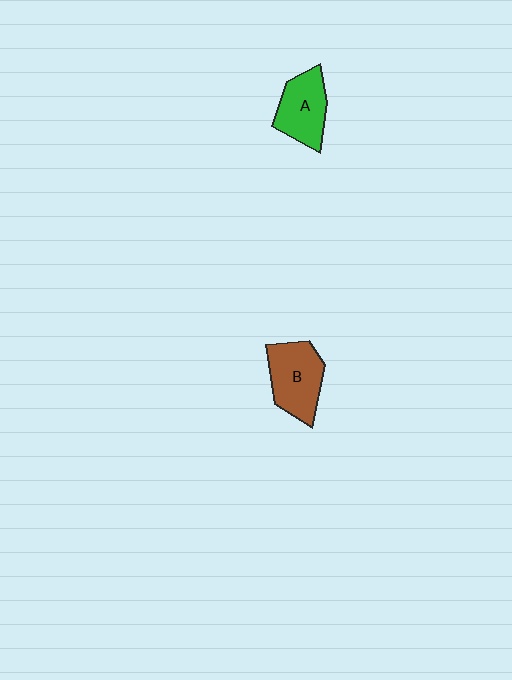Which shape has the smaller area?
Shape A (green).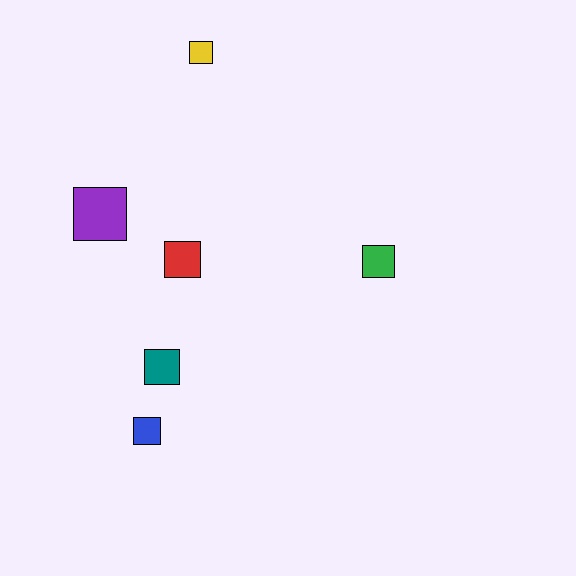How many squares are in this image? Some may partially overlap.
There are 6 squares.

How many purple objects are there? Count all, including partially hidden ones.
There is 1 purple object.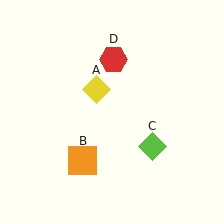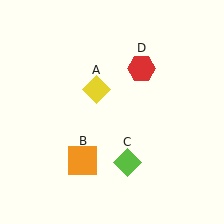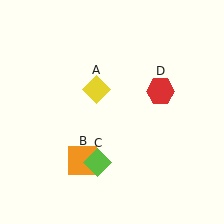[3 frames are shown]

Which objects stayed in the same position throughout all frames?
Yellow diamond (object A) and orange square (object B) remained stationary.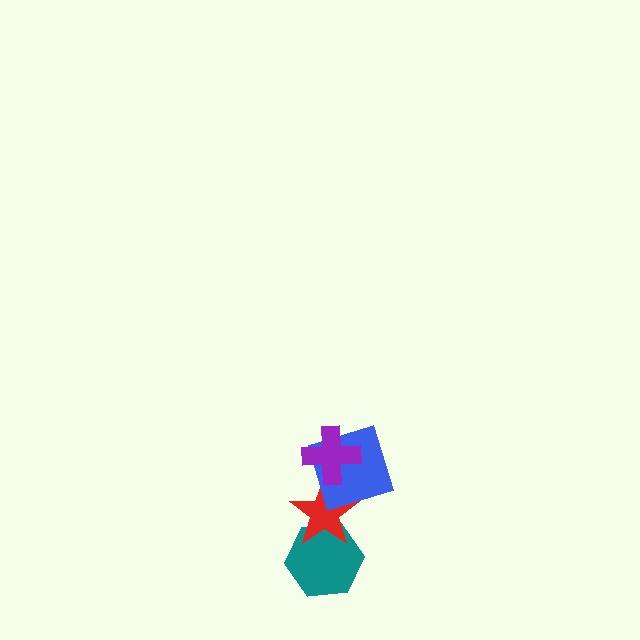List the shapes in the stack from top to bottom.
From top to bottom: the purple cross, the blue square, the red star, the teal hexagon.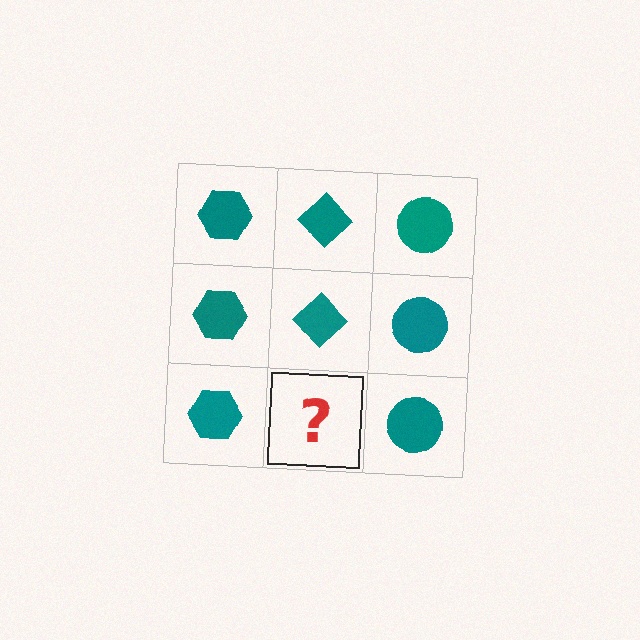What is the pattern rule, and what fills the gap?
The rule is that each column has a consistent shape. The gap should be filled with a teal diamond.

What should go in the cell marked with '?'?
The missing cell should contain a teal diamond.